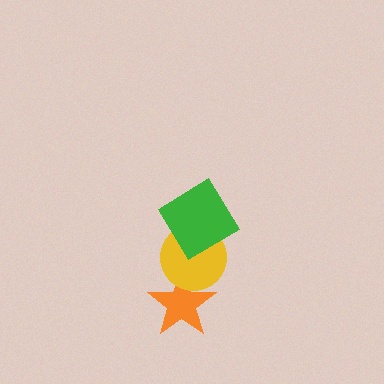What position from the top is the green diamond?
The green diamond is 1st from the top.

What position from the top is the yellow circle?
The yellow circle is 2nd from the top.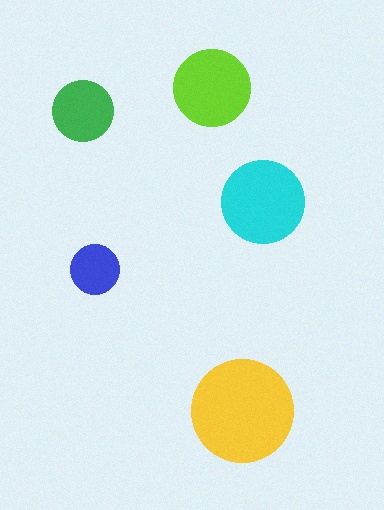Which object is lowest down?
The yellow circle is bottommost.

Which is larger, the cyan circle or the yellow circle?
The yellow one.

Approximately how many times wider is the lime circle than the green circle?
About 1.5 times wider.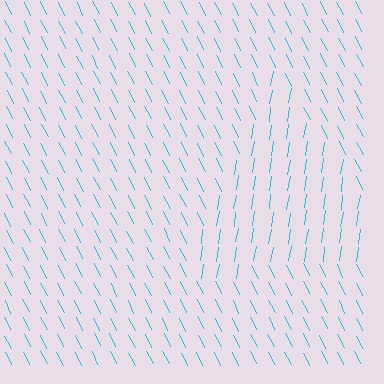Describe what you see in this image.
The image is filled with small cyan line segments. A triangle region in the image has lines oriented differently from the surrounding lines, creating a visible texture boundary.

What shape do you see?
I see a triangle.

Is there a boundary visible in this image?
Yes, there is a texture boundary formed by a change in line orientation.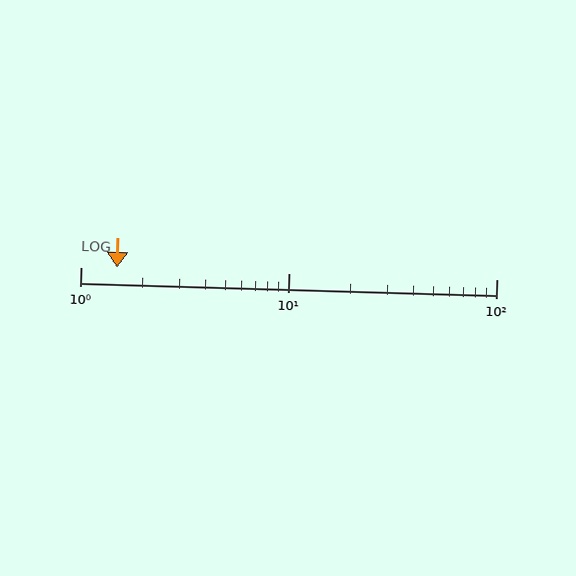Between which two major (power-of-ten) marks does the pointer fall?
The pointer is between 1 and 10.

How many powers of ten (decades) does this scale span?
The scale spans 2 decades, from 1 to 100.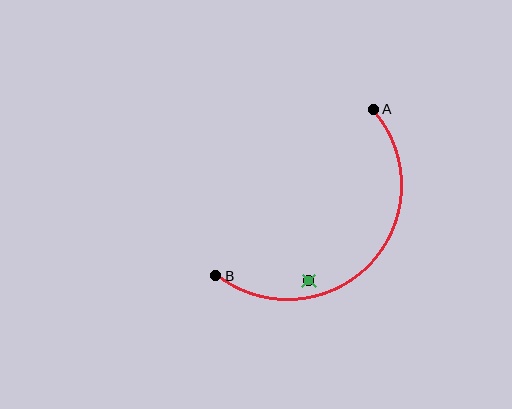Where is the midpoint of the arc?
The arc midpoint is the point on the curve farthest from the straight line joining A and B. It sits below and to the right of that line.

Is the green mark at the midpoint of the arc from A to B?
No — the green mark does not lie on the arc at all. It sits slightly inside the curve.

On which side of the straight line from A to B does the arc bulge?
The arc bulges below and to the right of the straight line connecting A and B.